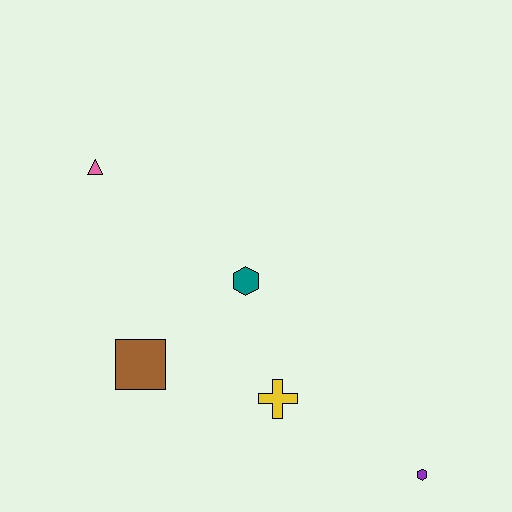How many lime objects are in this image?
There are no lime objects.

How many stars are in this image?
There are no stars.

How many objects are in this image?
There are 5 objects.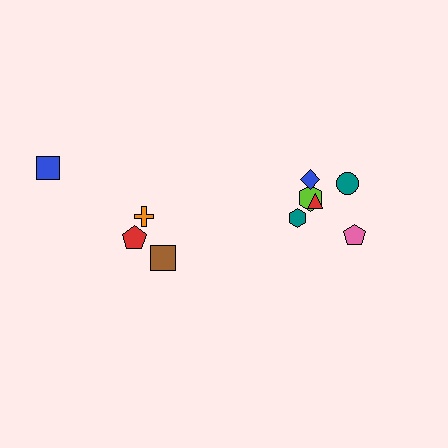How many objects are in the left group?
There are 4 objects.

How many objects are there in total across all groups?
There are 10 objects.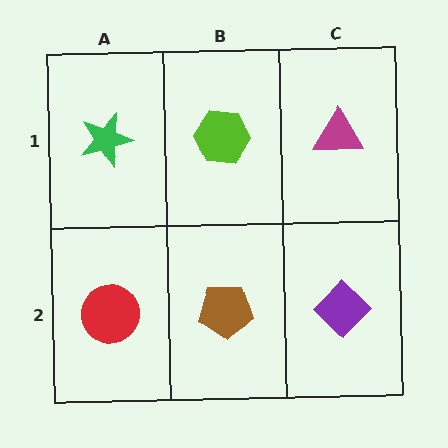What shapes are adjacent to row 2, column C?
A magenta triangle (row 1, column C), a brown pentagon (row 2, column B).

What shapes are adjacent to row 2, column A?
A green star (row 1, column A), a brown pentagon (row 2, column B).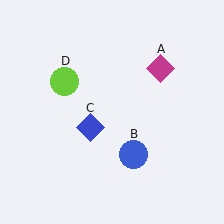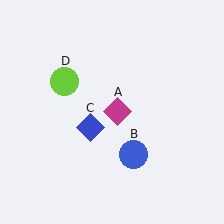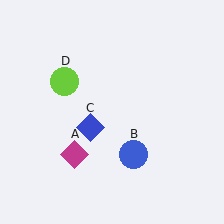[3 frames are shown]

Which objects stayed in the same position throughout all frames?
Blue circle (object B) and blue diamond (object C) and lime circle (object D) remained stationary.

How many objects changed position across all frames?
1 object changed position: magenta diamond (object A).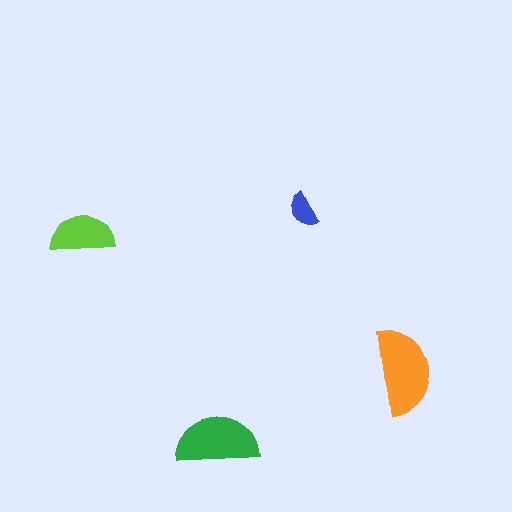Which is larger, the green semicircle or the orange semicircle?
The orange one.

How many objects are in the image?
There are 4 objects in the image.